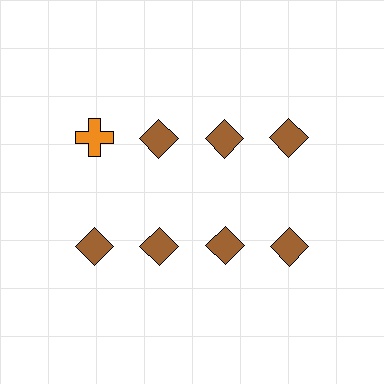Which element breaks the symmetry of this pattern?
The orange cross in the top row, leftmost column breaks the symmetry. All other shapes are brown diamonds.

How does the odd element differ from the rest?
It differs in both color (orange instead of brown) and shape (cross instead of diamond).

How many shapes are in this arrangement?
There are 8 shapes arranged in a grid pattern.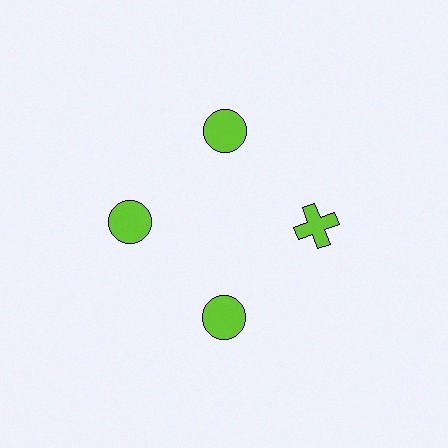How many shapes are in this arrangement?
There are 4 shapes arranged in a ring pattern.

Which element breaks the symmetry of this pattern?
The lime cross at roughly the 3 o'clock position breaks the symmetry. All other shapes are lime circles.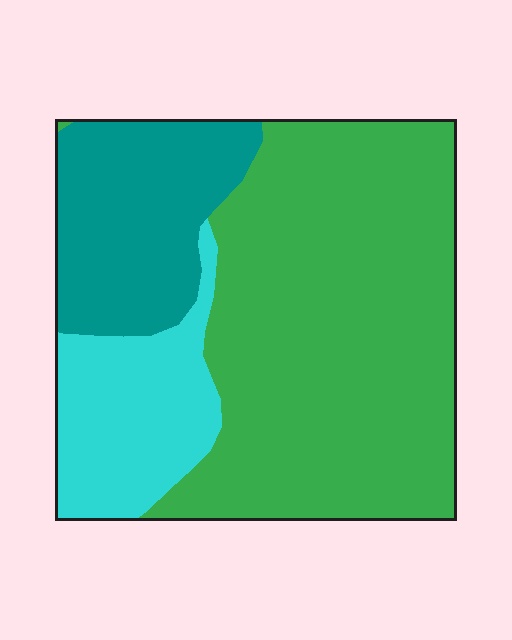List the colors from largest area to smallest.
From largest to smallest: green, teal, cyan.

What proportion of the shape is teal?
Teal takes up about one fifth (1/5) of the shape.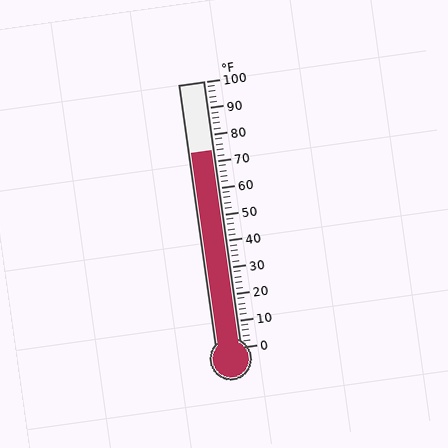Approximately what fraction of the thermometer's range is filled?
The thermometer is filled to approximately 75% of its range.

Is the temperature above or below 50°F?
The temperature is above 50°F.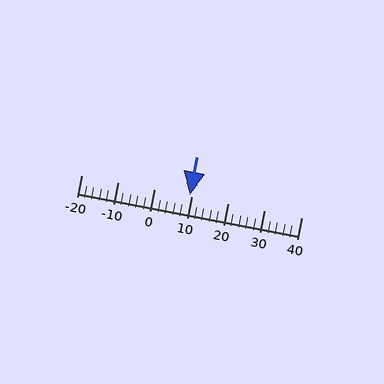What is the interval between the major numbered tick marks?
The major tick marks are spaced 10 units apart.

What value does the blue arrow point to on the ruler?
The blue arrow points to approximately 10.